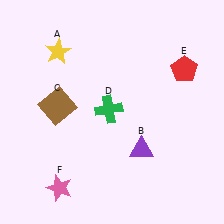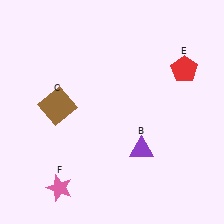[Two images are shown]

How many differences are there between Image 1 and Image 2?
There are 2 differences between the two images.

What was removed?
The yellow star (A), the green cross (D) were removed in Image 2.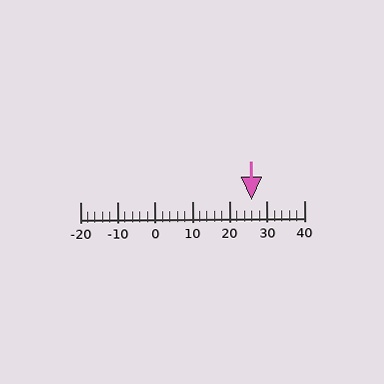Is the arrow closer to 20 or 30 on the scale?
The arrow is closer to 30.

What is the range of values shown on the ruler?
The ruler shows values from -20 to 40.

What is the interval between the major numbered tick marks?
The major tick marks are spaced 10 units apart.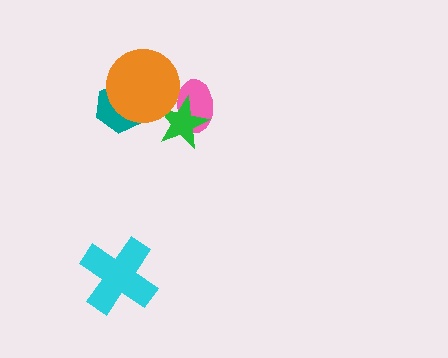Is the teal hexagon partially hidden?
Yes, it is partially covered by another shape.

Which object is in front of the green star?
The orange circle is in front of the green star.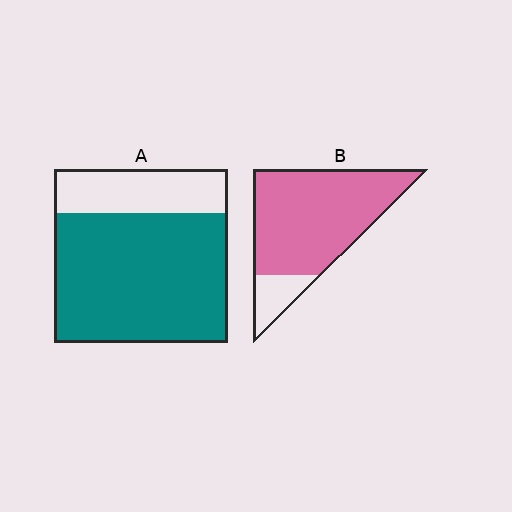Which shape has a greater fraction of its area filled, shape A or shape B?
Shape B.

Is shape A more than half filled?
Yes.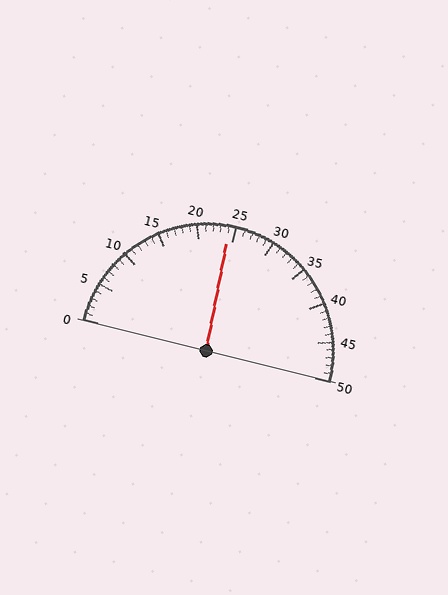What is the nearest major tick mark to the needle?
The nearest major tick mark is 25.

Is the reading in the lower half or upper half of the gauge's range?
The reading is in the lower half of the range (0 to 50).